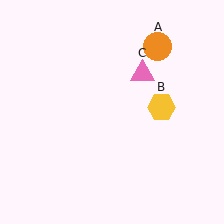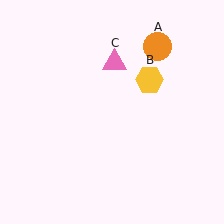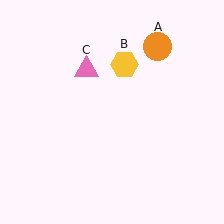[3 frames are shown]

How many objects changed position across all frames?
2 objects changed position: yellow hexagon (object B), pink triangle (object C).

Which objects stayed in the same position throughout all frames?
Orange circle (object A) remained stationary.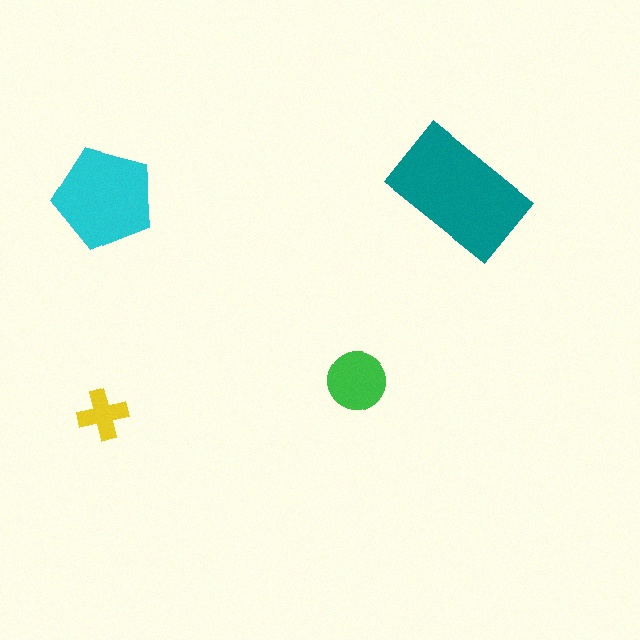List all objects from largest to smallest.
The teal rectangle, the cyan pentagon, the green circle, the yellow cross.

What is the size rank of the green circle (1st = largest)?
3rd.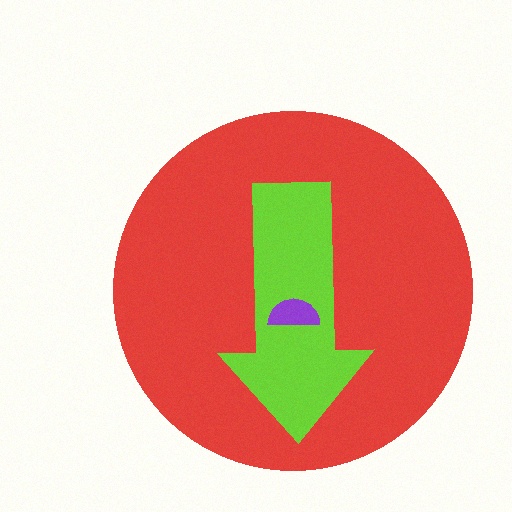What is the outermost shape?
The red circle.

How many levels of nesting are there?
3.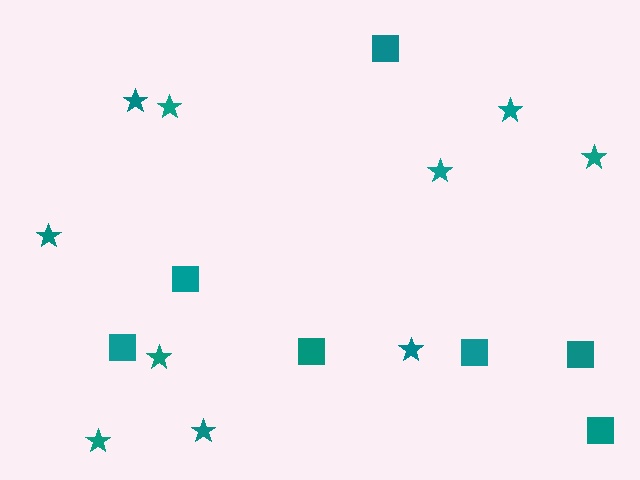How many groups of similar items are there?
There are 2 groups: one group of stars (10) and one group of squares (7).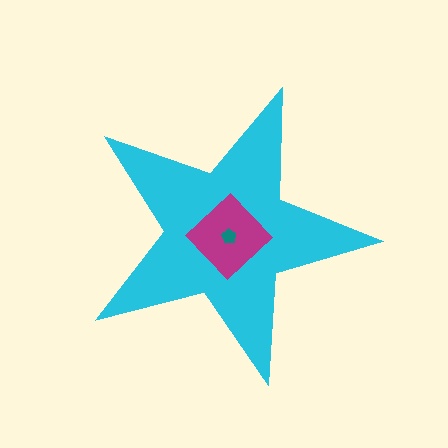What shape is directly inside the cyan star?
The magenta diamond.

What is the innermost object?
The teal pentagon.